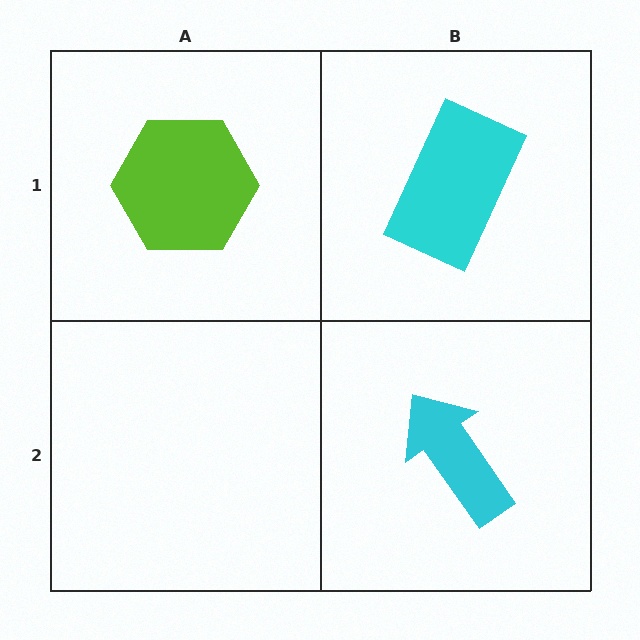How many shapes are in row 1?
2 shapes.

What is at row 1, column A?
A lime hexagon.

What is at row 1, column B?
A cyan rectangle.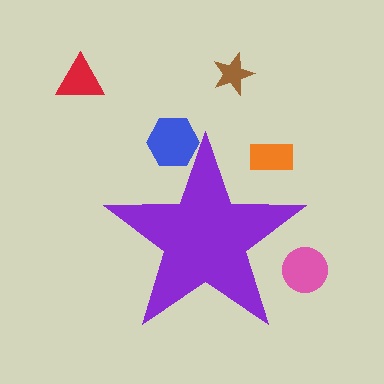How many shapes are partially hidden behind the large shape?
3 shapes are partially hidden.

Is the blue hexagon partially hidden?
Yes, the blue hexagon is partially hidden behind the purple star.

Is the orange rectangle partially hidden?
Yes, the orange rectangle is partially hidden behind the purple star.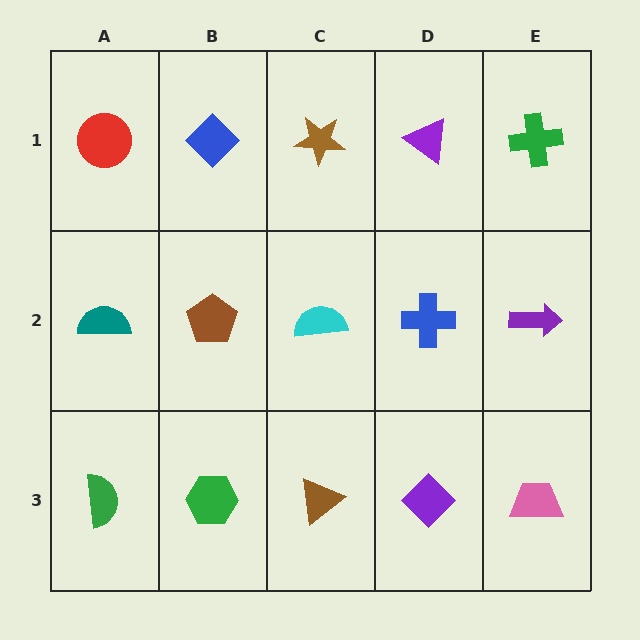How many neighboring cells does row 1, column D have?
3.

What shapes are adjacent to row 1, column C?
A cyan semicircle (row 2, column C), a blue diamond (row 1, column B), a purple triangle (row 1, column D).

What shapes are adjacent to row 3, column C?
A cyan semicircle (row 2, column C), a green hexagon (row 3, column B), a purple diamond (row 3, column D).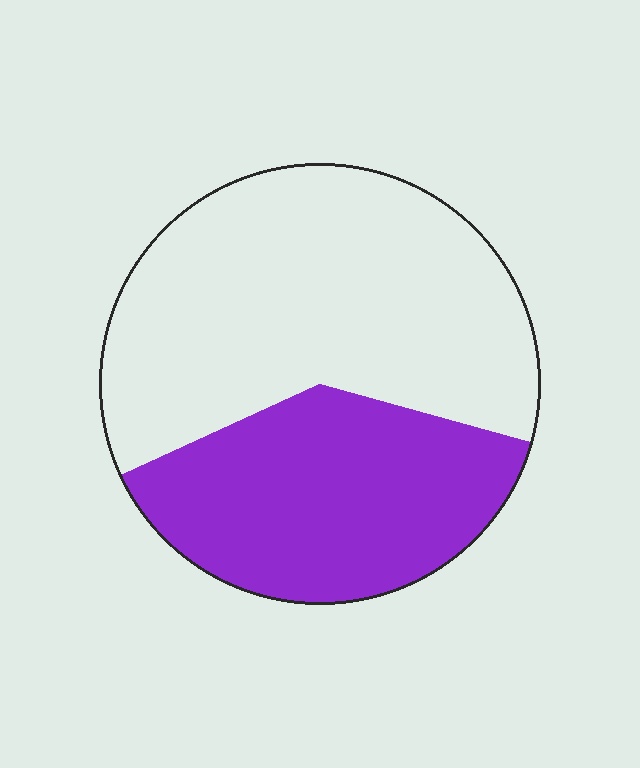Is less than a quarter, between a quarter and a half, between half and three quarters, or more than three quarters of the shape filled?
Between a quarter and a half.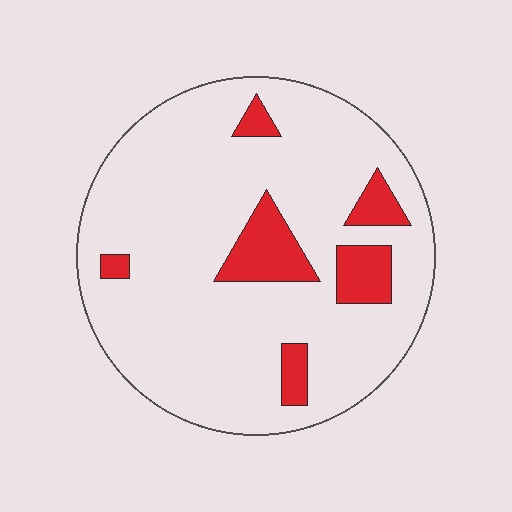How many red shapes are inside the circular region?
6.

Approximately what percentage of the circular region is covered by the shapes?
Approximately 15%.